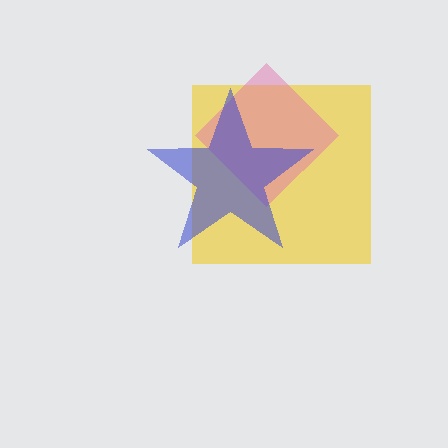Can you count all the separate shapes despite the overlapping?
Yes, there are 3 separate shapes.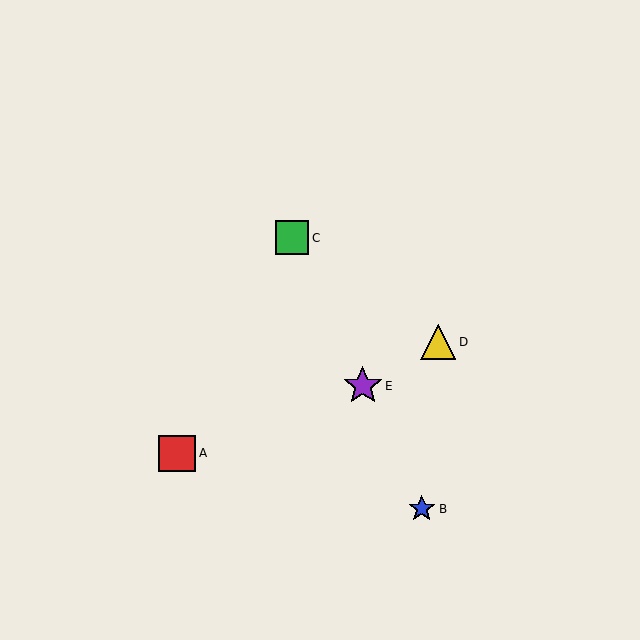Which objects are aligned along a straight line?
Objects B, C, E are aligned along a straight line.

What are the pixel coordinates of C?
Object C is at (292, 238).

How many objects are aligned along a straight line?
3 objects (B, C, E) are aligned along a straight line.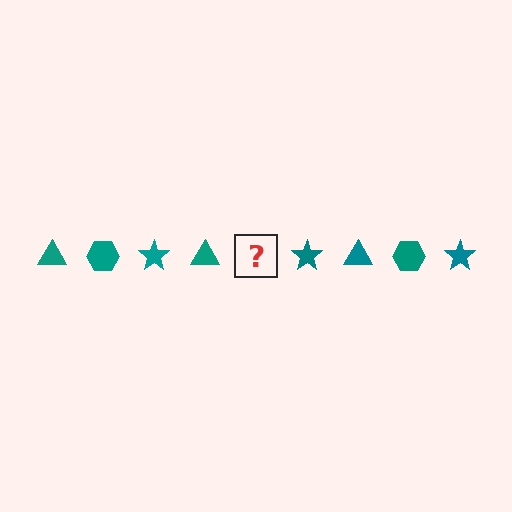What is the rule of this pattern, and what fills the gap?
The rule is that the pattern cycles through triangle, hexagon, star shapes in teal. The gap should be filled with a teal hexagon.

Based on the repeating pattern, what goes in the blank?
The blank should be a teal hexagon.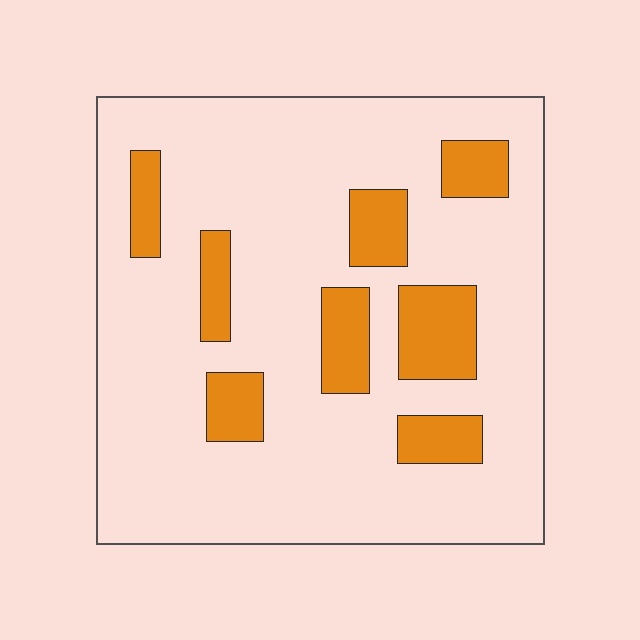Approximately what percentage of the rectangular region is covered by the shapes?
Approximately 20%.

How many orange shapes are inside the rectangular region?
8.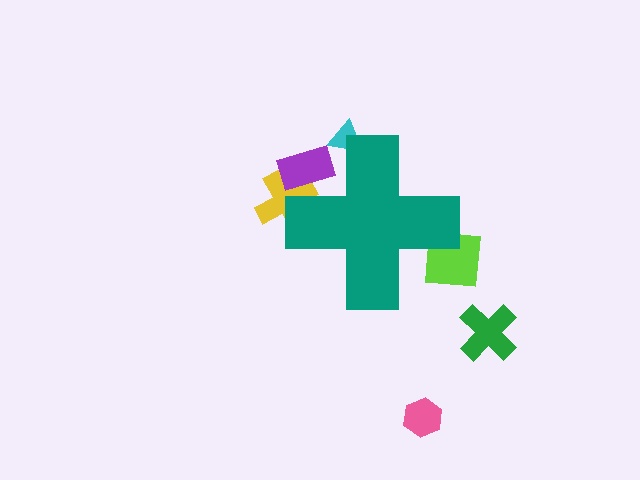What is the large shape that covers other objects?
A teal cross.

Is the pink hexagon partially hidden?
No, the pink hexagon is fully visible.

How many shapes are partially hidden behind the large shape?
4 shapes are partially hidden.